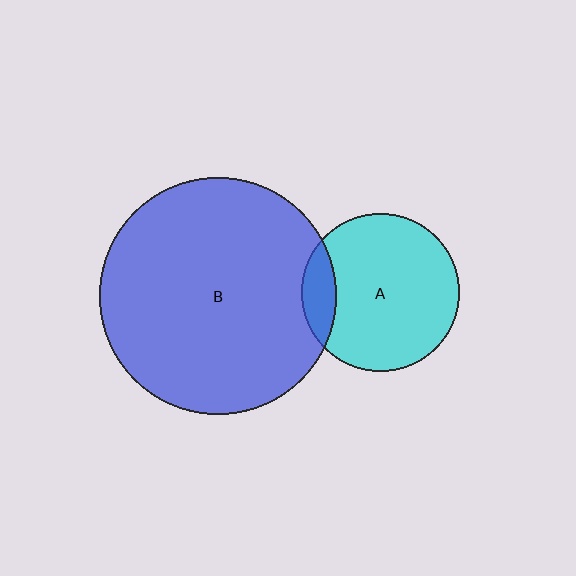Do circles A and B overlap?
Yes.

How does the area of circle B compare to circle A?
Approximately 2.3 times.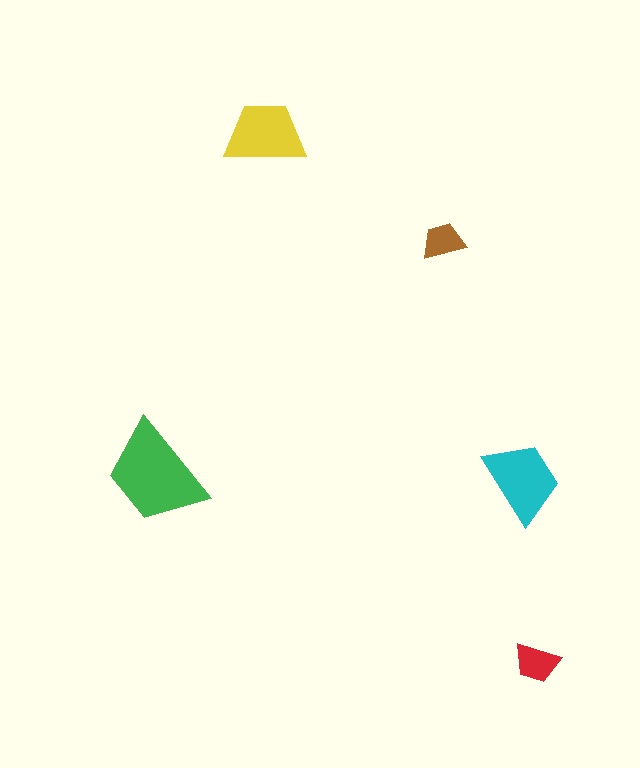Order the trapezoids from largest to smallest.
the green one, the cyan one, the yellow one, the red one, the brown one.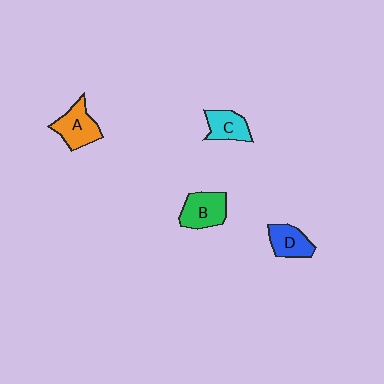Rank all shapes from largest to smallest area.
From largest to smallest: B (green), A (orange), D (blue), C (cyan).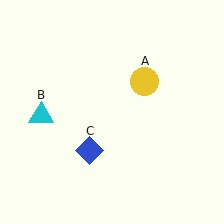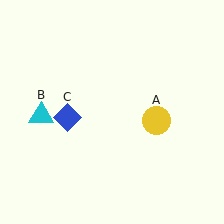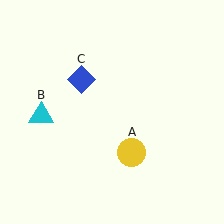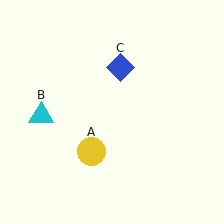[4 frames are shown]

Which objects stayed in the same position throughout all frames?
Cyan triangle (object B) remained stationary.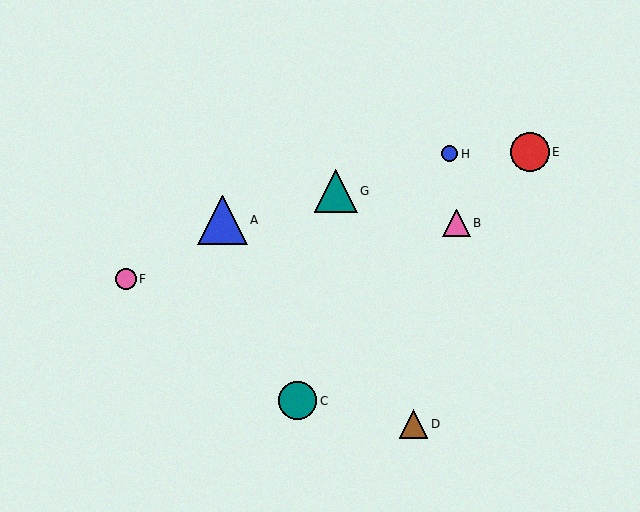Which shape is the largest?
The blue triangle (labeled A) is the largest.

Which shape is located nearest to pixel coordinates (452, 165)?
The blue circle (labeled H) at (450, 154) is nearest to that location.